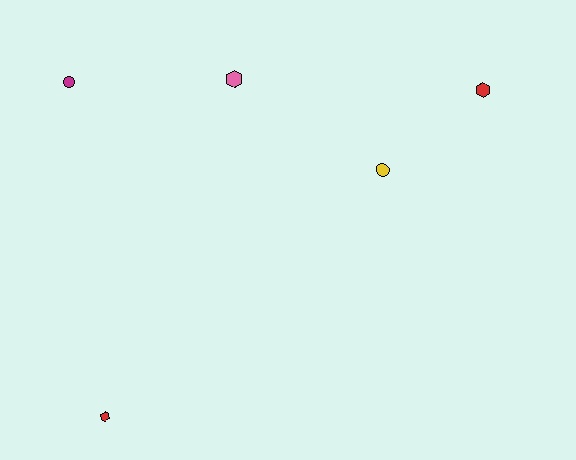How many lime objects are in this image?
There are no lime objects.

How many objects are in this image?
There are 5 objects.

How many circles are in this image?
There are 2 circles.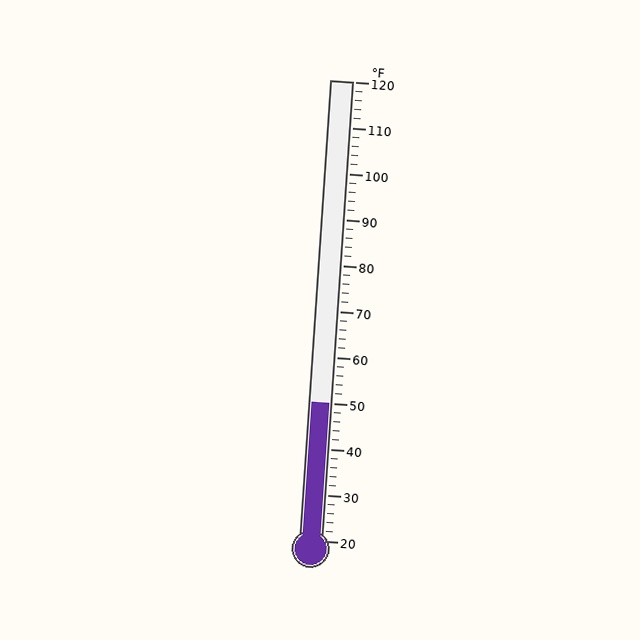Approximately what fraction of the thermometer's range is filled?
The thermometer is filled to approximately 30% of its range.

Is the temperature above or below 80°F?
The temperature is below 80°F.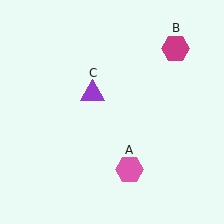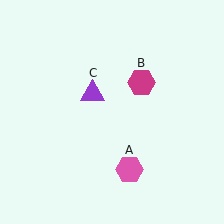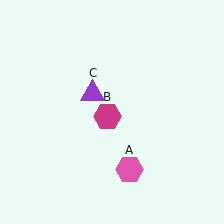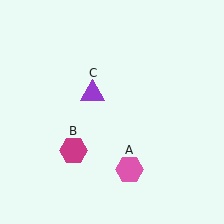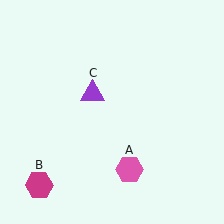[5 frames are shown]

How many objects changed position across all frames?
1 object changed position: magenta hexagon (object B).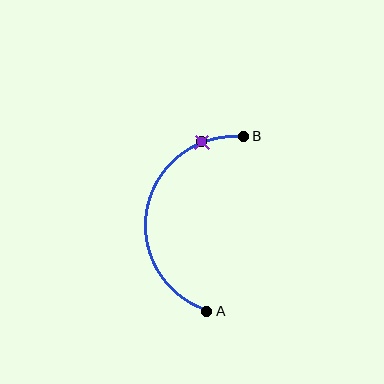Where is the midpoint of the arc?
The arc midpoint is the point on the curve farthest from the straight line joining A and B. It sits to the left of that line.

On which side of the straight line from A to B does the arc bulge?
The arc bulges to the left of the straight line connecting A and B.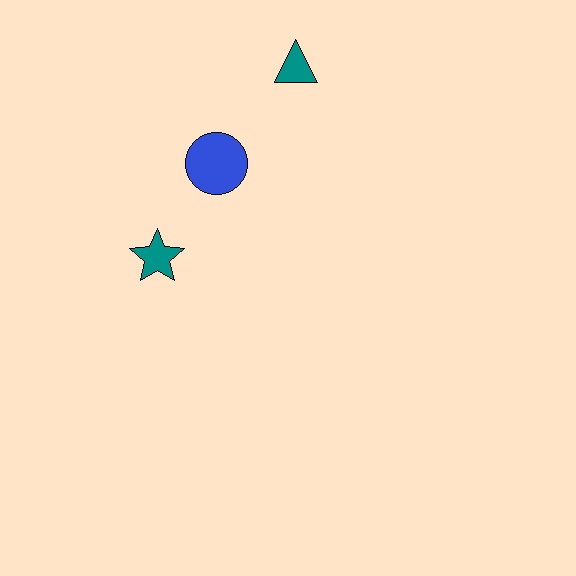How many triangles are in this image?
There is 1 triangle.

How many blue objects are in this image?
There is 1 blue object.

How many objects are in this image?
There are 3 objects.